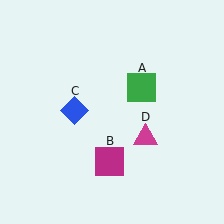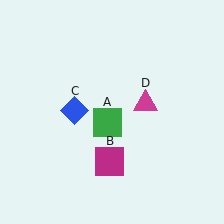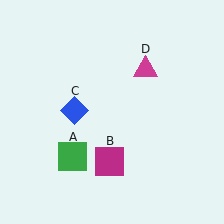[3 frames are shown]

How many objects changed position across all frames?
2 objects changed position: green square (object A), magenta triangle (object D).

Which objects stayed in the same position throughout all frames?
Magenta square (object B) and blue diamond (object C) remained stationary.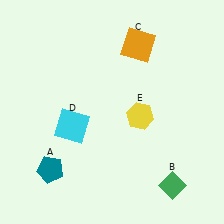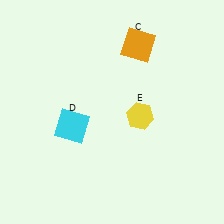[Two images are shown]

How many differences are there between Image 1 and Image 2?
There are 2 differences between the two images.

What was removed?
The green diamond (B), the teal pentagon (A) were removed in Image 2.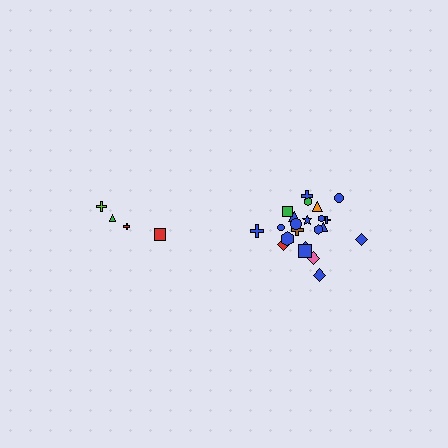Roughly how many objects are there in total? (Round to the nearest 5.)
Roughly 25 objects in total.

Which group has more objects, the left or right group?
The right group.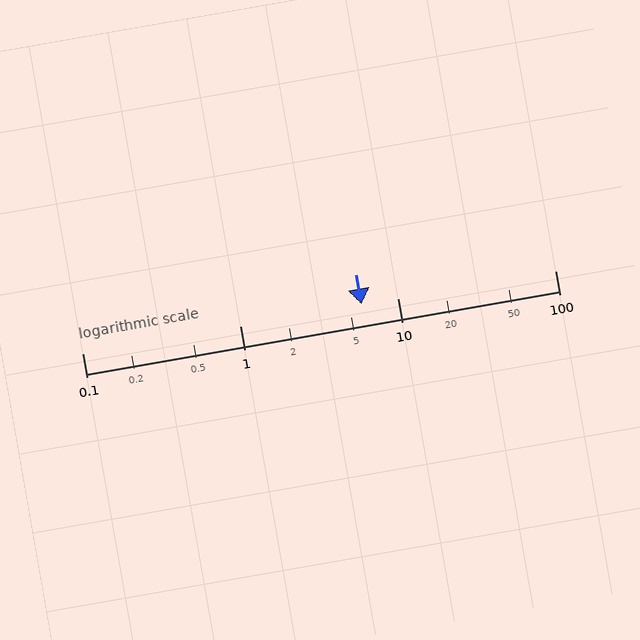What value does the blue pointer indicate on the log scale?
The pointer indicates approximately 5.9.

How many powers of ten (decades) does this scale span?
The scale spans 3 decades, from 0.1 to 100.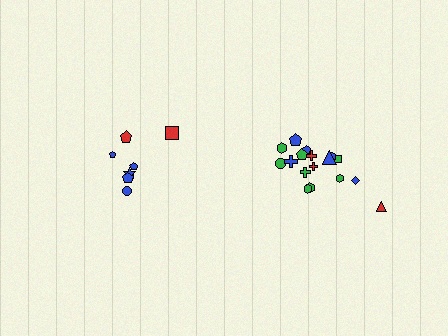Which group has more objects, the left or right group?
The right group.